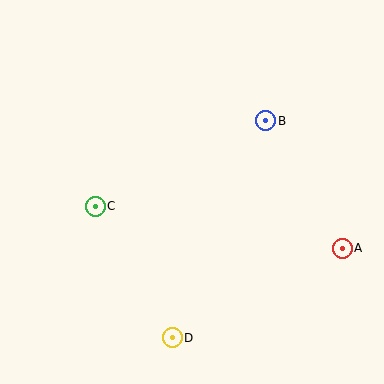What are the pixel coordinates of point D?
Point D is at (172, 338).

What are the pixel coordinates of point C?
Point C is at (95, 206).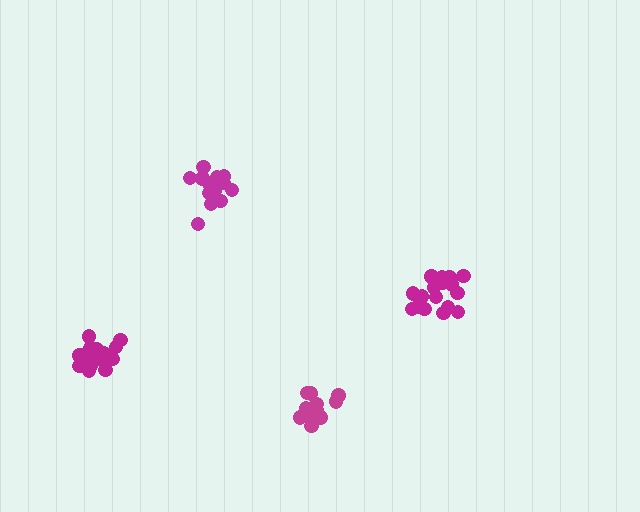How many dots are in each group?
Group 1: 14 dots, Group 2: 13 dots, Group 3: 19 dots, Group 4: 16 dots (62 total).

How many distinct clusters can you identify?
There are 4 distinct clusters.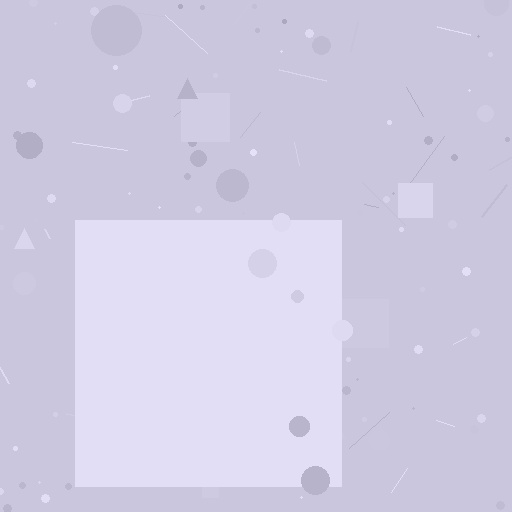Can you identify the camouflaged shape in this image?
The camouflaged shape is a square.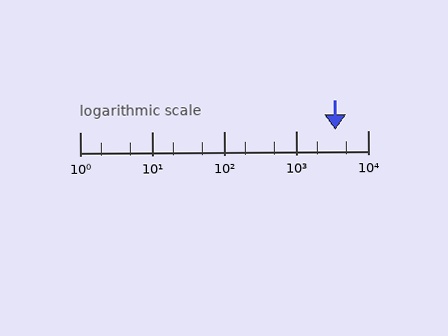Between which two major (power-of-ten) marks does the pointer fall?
The pointer is between 1000 and 10000.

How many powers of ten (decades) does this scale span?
The scale spans 4 decades, from 1 to 10000.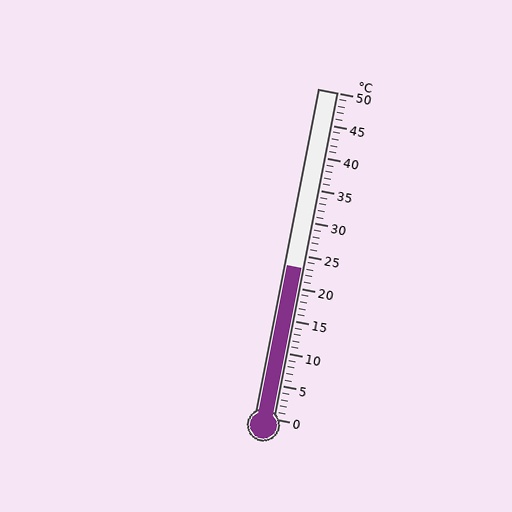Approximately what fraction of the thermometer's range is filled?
The thermometer is filled to approximately 45% of its range.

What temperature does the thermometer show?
The thermometer shows approximately 23°C.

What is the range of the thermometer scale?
The thermometer scale ranges from 0°C to 50°C.